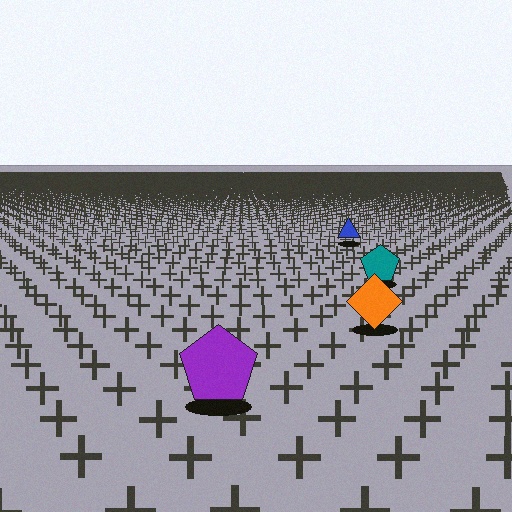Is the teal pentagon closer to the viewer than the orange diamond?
No. The orange diamond is closer — you can tell from the texture gradient: the ground texture is coarser near it.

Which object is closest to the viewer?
The purple pentagon is closest. The texture marks near it are larger and more spread out.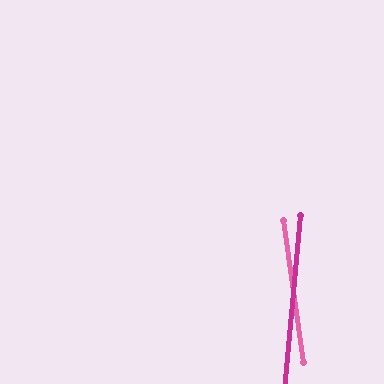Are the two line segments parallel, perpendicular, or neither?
Neither parallel nor perpendicular — they differ by about 13°.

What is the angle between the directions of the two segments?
Approximately 13 degrees.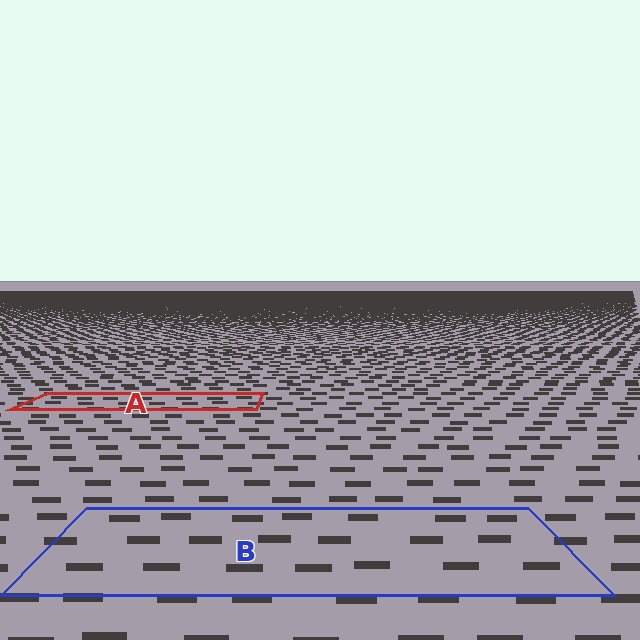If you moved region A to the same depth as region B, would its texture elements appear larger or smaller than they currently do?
They would appear larger. At a closer depth, the same texture elements are projected at a bigger on-screen size.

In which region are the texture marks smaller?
The texture marks are smaller in region A, because it is farther away.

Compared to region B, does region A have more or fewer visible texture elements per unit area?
Region A has more texture elements per unit area — they are packed more densely because it is farther away.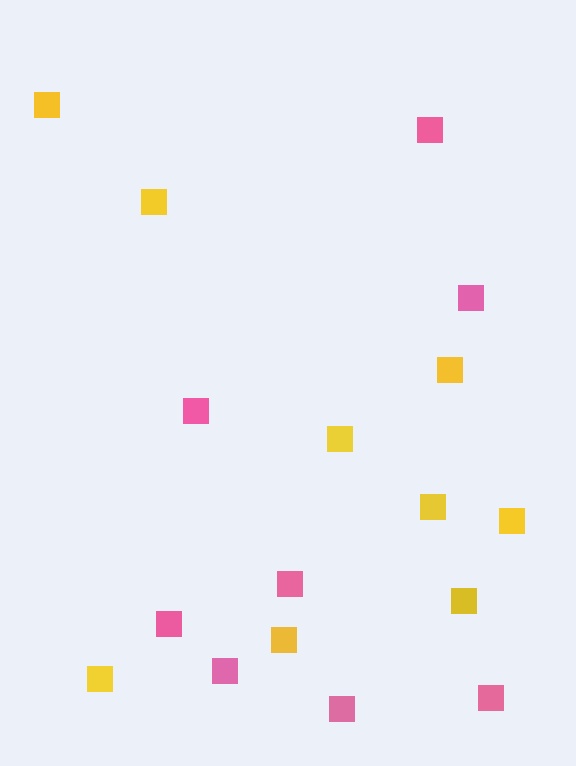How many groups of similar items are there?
There are 2 groups: one group of pink squares (8) and one group of yellow squares (9).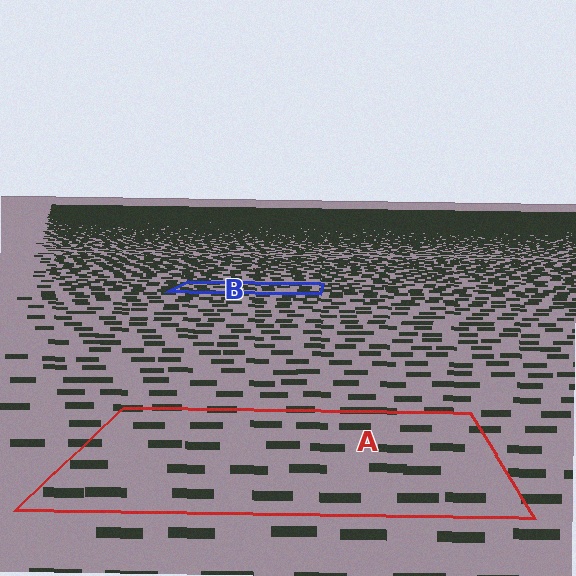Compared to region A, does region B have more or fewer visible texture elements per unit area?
Region B has more texture elements per unit area — they are packed more densely because it is farther away.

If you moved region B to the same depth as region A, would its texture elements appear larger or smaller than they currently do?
They would appear larger. At a closer depth, the same texture elements are projected at a bigger on-screen size.